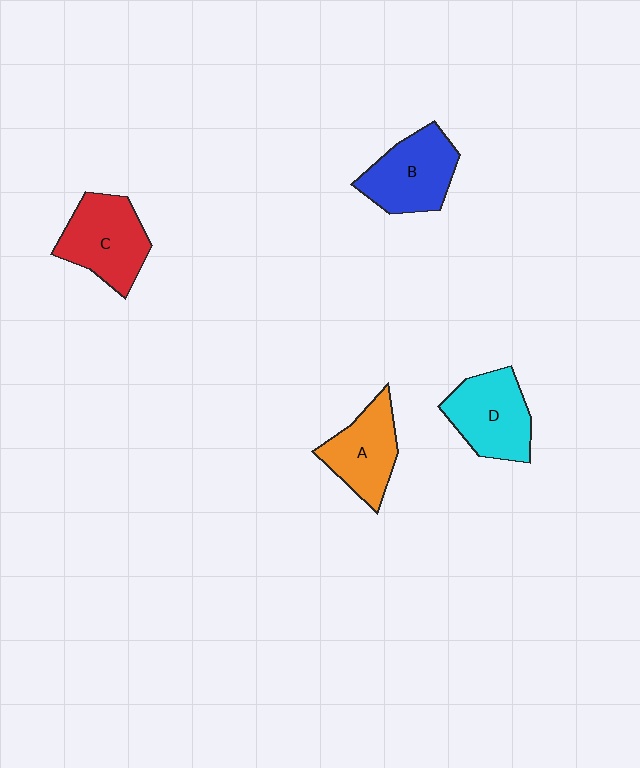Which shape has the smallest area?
Shape A (orange).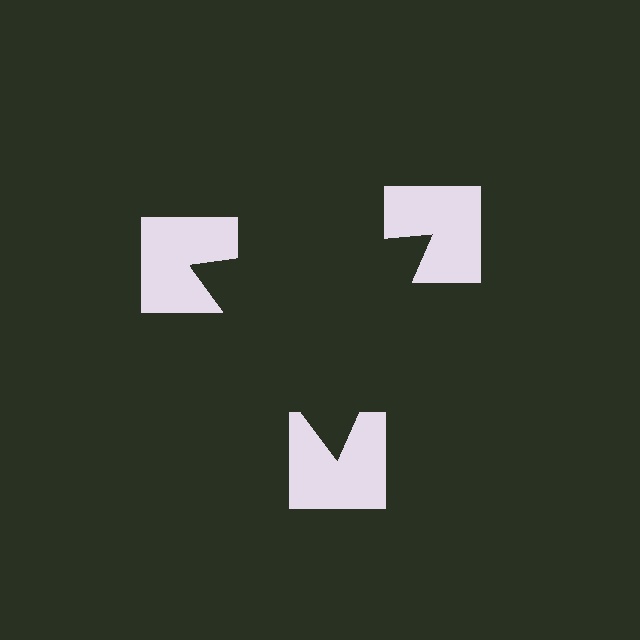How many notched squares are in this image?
There are 3 — one at each vertex of the illusory triangle.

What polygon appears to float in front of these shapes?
An illusory triangle — its edges are inferred from the aligned wedge cuts in the notched squares, not physically drawn.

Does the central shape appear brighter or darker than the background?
It typically appears slightly darker than the background, even though no actual brightness change is drawn.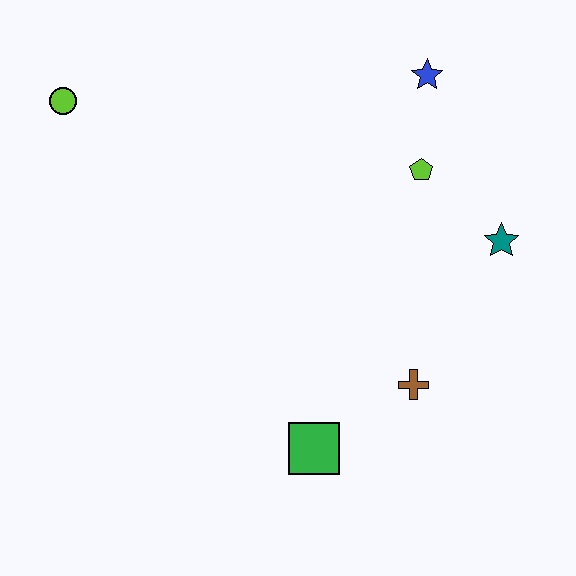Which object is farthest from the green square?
The lime circle is farthest from the green square.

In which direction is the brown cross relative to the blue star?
The brown cross is below the blue star.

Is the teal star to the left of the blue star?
No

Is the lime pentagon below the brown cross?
No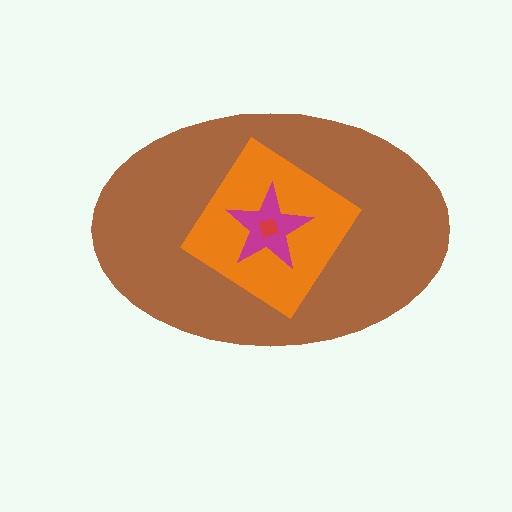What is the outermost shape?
The brown ellipse.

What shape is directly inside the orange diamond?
The magenta star.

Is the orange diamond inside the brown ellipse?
Yes.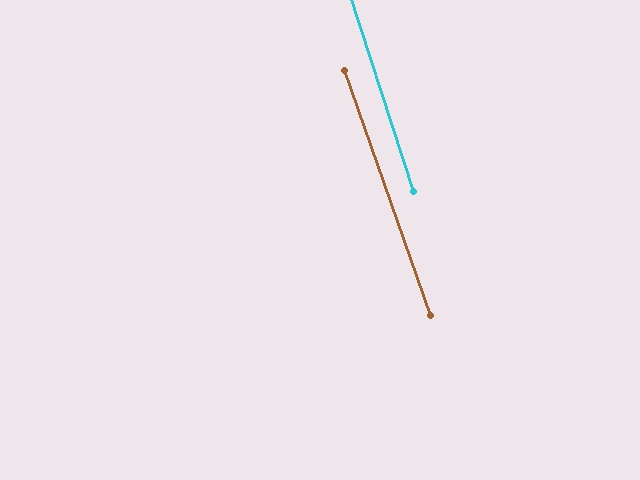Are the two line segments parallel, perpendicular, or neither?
Parallel — their directions differ by only 1.7°.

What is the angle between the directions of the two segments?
Approximately 2 degrees.